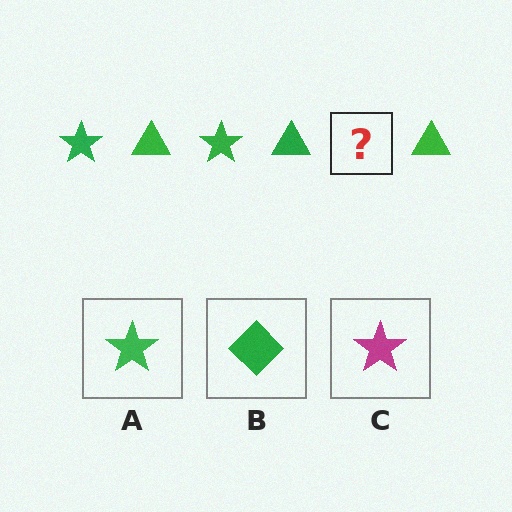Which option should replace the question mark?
Option A.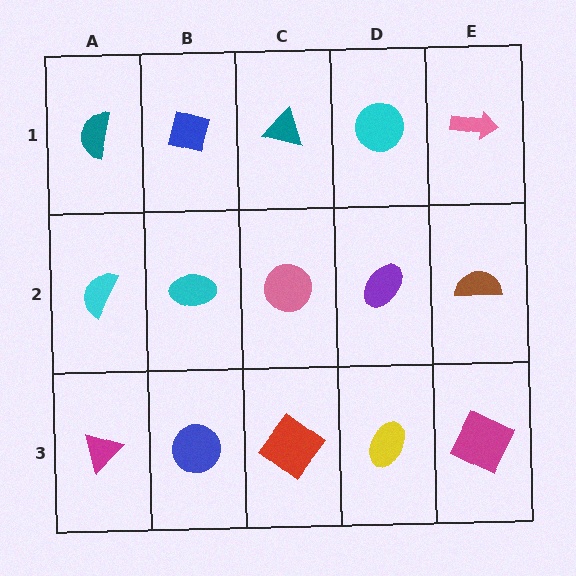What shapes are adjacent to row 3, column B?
A cyan ellipse (row 2, column B), a magenta triangle (row 3, column A), a red diamond (row 3, column C).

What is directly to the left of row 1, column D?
A teal triangle.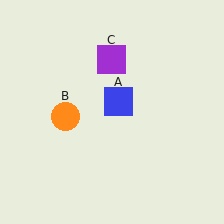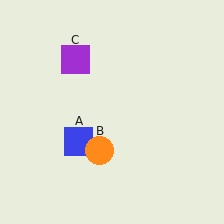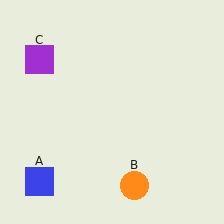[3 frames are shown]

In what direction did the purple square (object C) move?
The purple square (object C) moved left.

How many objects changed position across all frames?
3 objects changed position: blue square (object A), orange circle (object B), purple square (object C).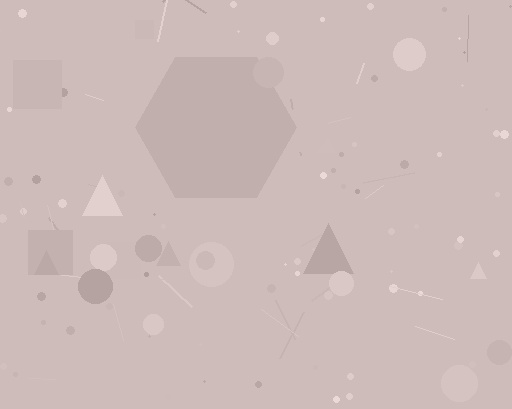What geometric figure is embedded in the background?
A hexagon is embedded in the background.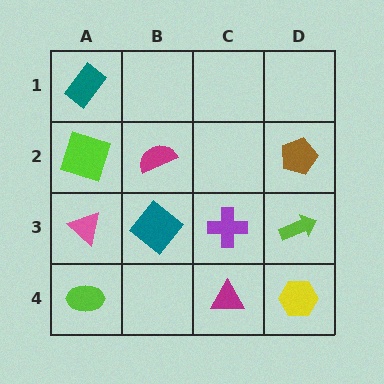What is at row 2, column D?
A brown pentagon.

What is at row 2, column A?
A lime square.